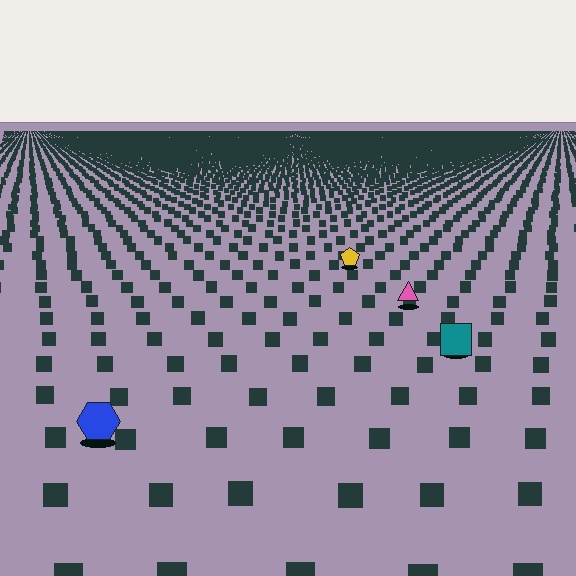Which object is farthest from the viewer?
The yellow pentagon is farthest from the viewer. It appears smaller and the ground texture around it is denser.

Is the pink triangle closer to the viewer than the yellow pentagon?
Yes. The pink triangle is closer — you can tell from the texture gradient: the ground texture is coarser near it.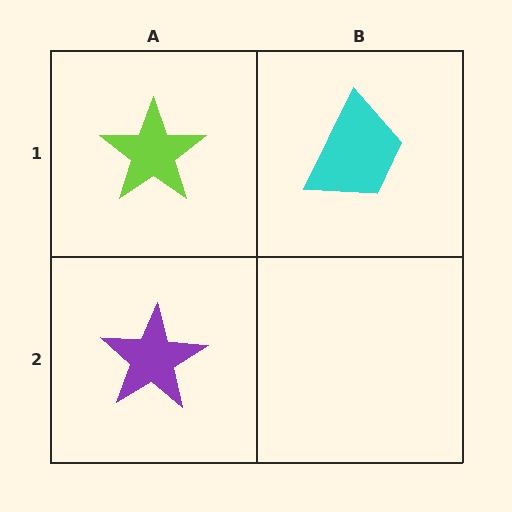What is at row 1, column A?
A lime star.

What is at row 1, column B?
A cyan trapezoid.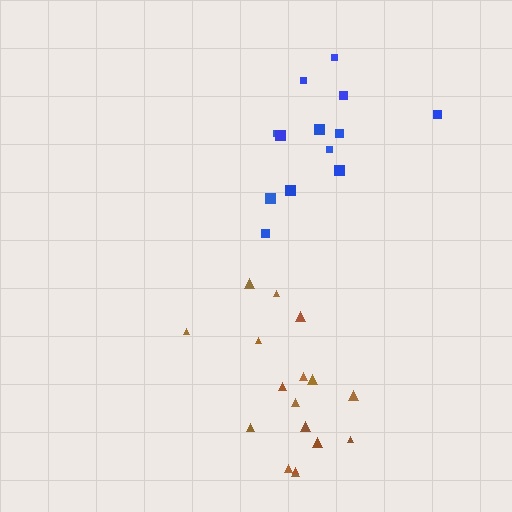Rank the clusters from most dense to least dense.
blue, brown.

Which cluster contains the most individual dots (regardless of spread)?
Brown (17).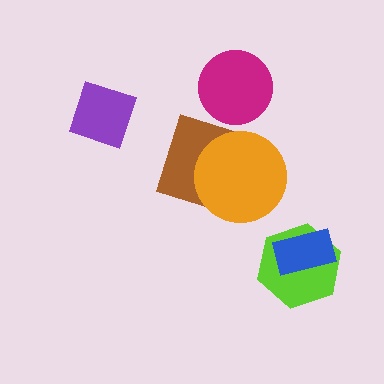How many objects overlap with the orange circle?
1 object overlaps with the orange circle.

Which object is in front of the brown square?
The orange circle is in front of the brown square.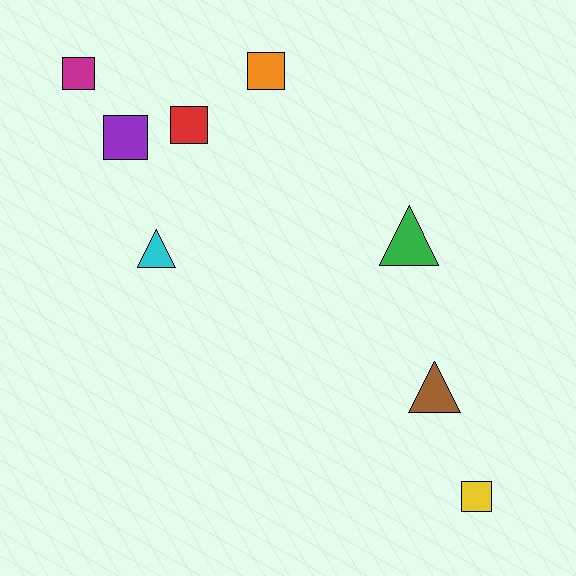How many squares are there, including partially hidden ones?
There are 5 squares.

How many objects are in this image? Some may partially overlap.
There are 8 objects.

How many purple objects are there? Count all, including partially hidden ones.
There is 1 purple object.